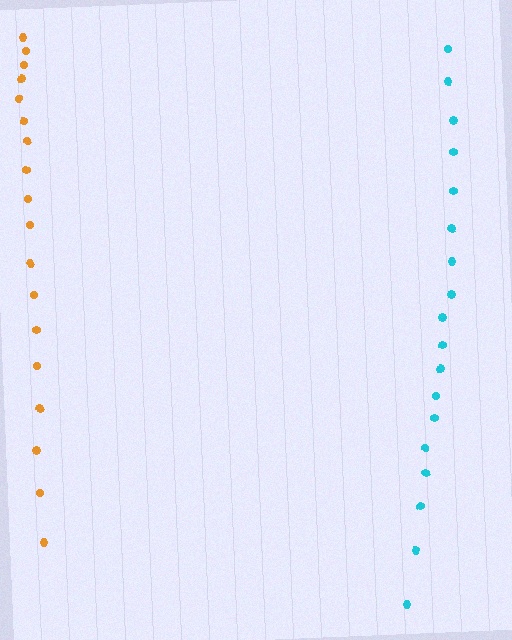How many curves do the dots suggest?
There are 2 distinct paths.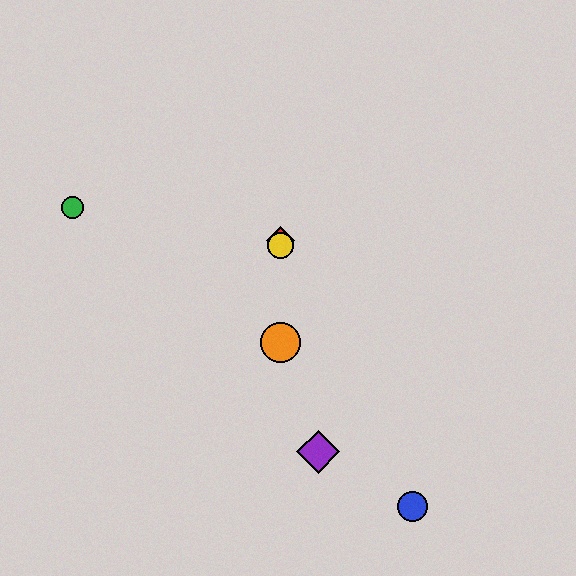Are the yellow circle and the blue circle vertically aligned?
No, the yellow circle is at x≈280 and the blue circle is at x≈412.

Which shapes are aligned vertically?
The red diamond, the yellow circle, the orange circle are aligned vertically.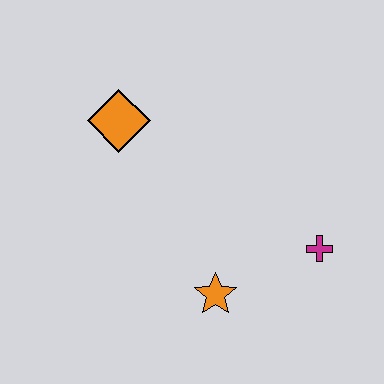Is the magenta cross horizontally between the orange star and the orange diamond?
No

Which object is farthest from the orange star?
The orange diamond is farthest from the orange star.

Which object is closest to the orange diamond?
The orange star is closest to the orange diamond.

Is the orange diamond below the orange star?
No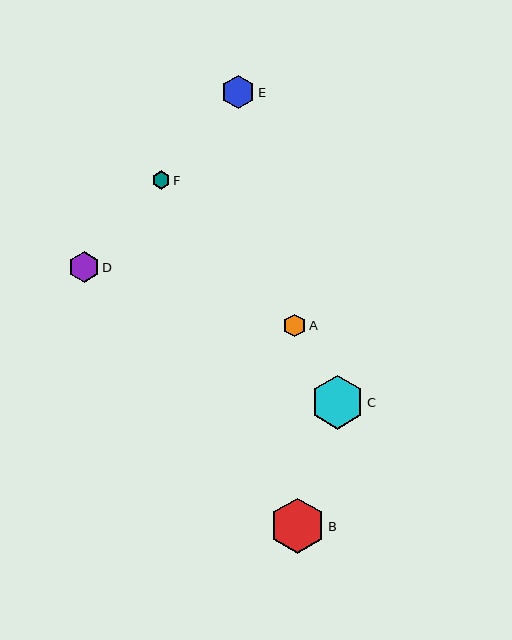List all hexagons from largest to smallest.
From largest to smallest: B, C, E, D, A, F.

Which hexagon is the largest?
Hexagon B is the largest with a size of approximately 55 pixels.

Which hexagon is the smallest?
Hexagon F is the smallest with a size of approximately 18 pixels.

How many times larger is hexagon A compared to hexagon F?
Hexagon A is approximately 1.2 times the size of hexagon F.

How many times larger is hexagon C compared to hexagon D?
Hexagon C is approximately 1.8 times the size of hexagon D.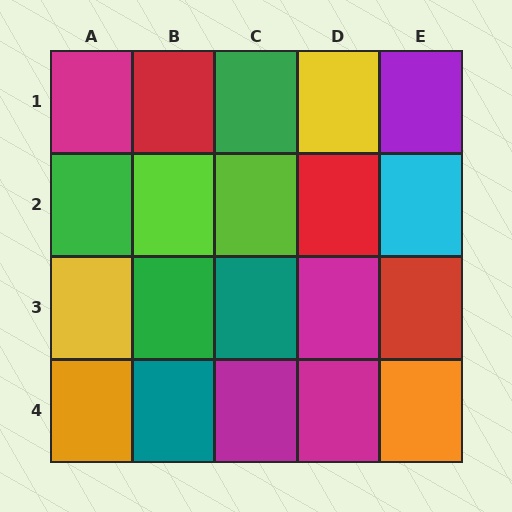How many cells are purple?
1 cell is purple.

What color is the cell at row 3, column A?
Yellow.